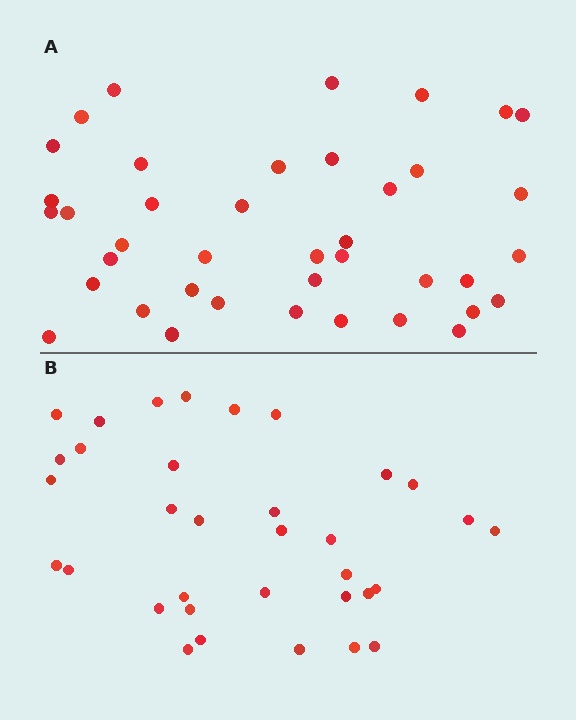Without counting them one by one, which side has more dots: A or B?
Region A (the top region) has more dots.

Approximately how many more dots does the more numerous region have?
Region A has about 6 more dots than region B.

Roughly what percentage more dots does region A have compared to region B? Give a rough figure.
About 20% more.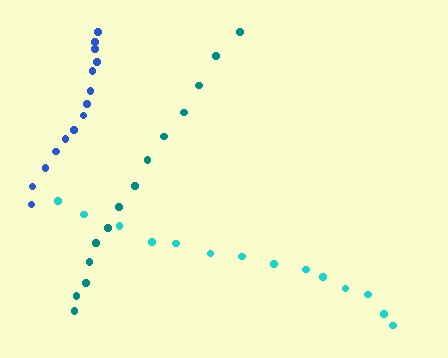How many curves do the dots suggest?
There are 3 distinct paths.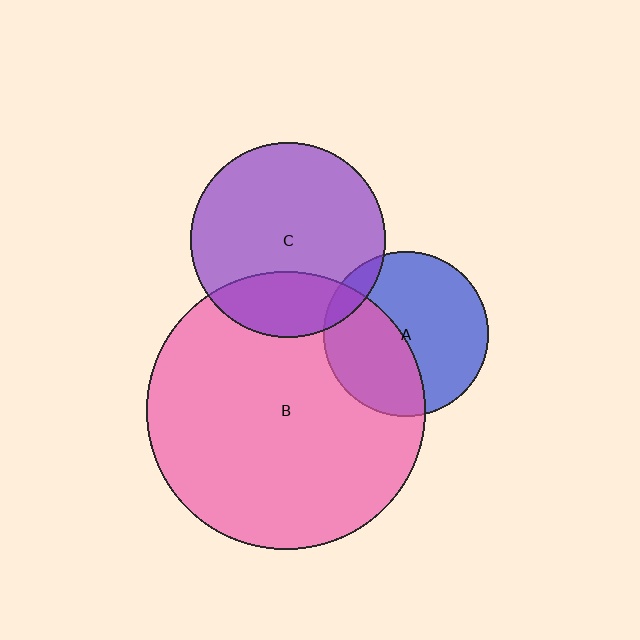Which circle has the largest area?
Circle B (pink).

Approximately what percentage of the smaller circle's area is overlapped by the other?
Approximately 25%.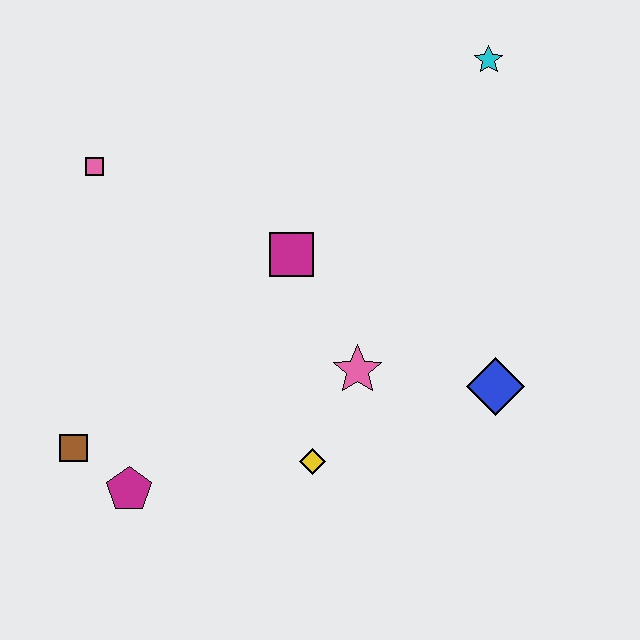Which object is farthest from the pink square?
The blue diamond is farthest from the pink square.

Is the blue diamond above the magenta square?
No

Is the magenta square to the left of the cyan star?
Yes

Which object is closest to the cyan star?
The magenta square is closest to the cyan star.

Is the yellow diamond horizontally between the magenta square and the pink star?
Yes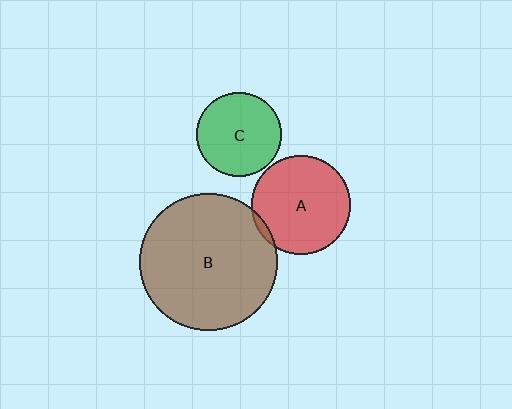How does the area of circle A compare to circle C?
Approximately 1.4 times.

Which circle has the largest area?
Circle B (brown).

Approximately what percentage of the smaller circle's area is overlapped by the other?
Approximately 5%.